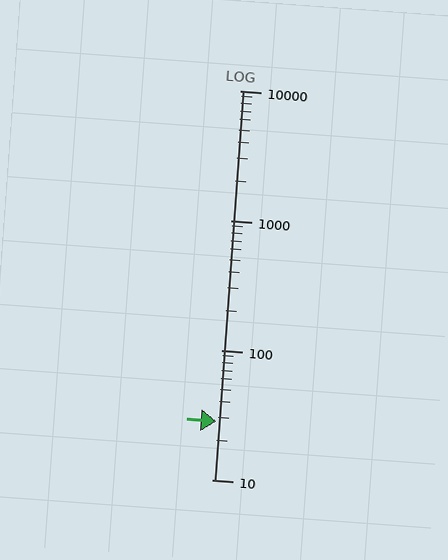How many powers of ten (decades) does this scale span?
The scale spans 3 decades, from 10 to 10000.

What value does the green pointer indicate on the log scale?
The pointer indicates approximately 28.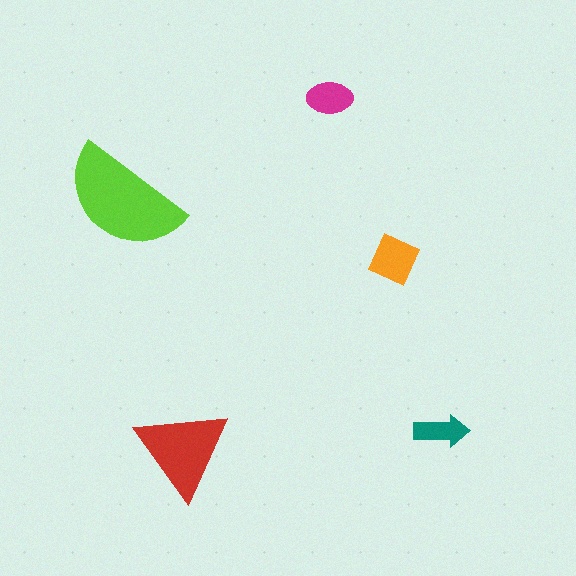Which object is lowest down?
The red triangle is bottommost.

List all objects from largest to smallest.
The lime semicircle, the red triangle, the orange diamond, the magenta ellipse, the teal arrow.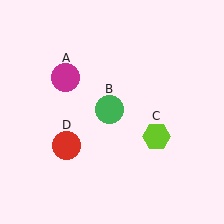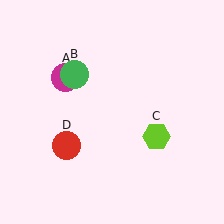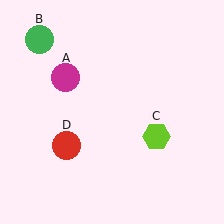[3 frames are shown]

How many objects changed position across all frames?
1 object changed position: green circle (object B).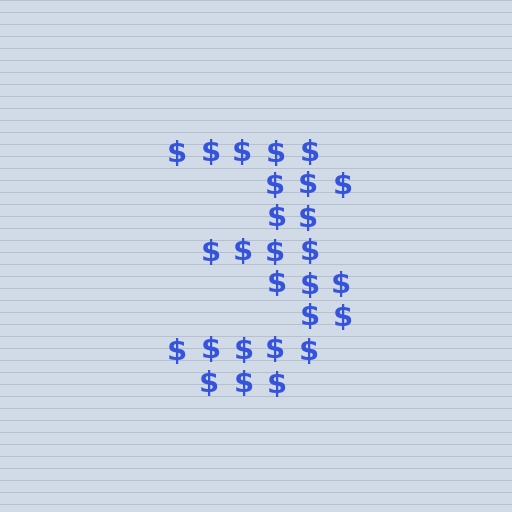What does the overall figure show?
The overall figure shows the digit 3.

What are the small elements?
The small elements are dollar signs.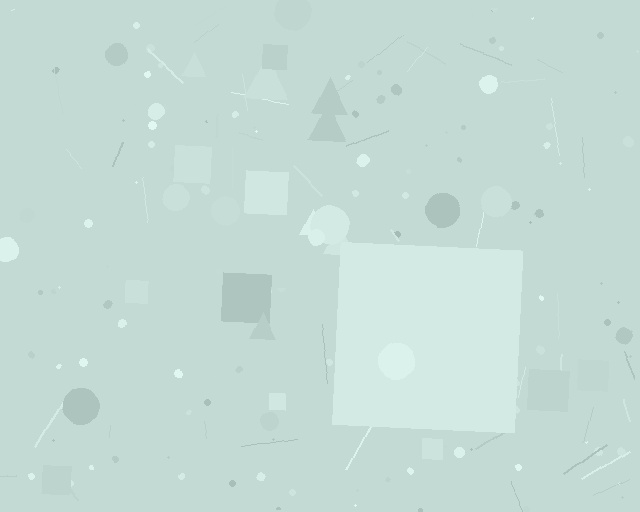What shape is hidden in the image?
A square is hidden in the image.